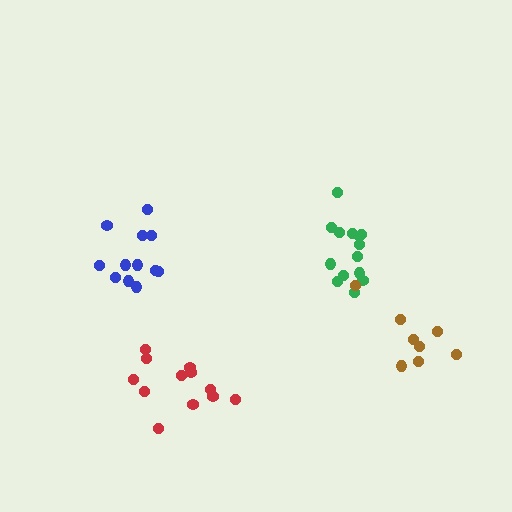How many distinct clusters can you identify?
There are 4 distinct clusters.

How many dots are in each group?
Group 1: 14 dots, Group 2: 12 dots, Group 3: 8 dots, Group 4: 12 dots (46 total).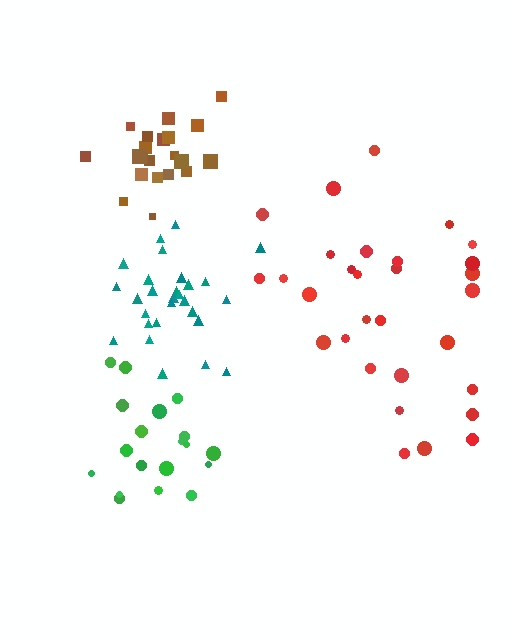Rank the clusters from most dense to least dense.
brown, teal, green, red.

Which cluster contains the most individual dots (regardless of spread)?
Red (30).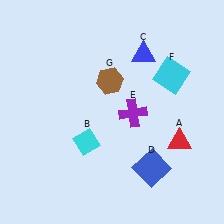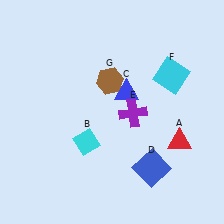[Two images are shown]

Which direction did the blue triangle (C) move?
The blue triangle (C) moved down.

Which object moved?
The blue triangle (C) moved down.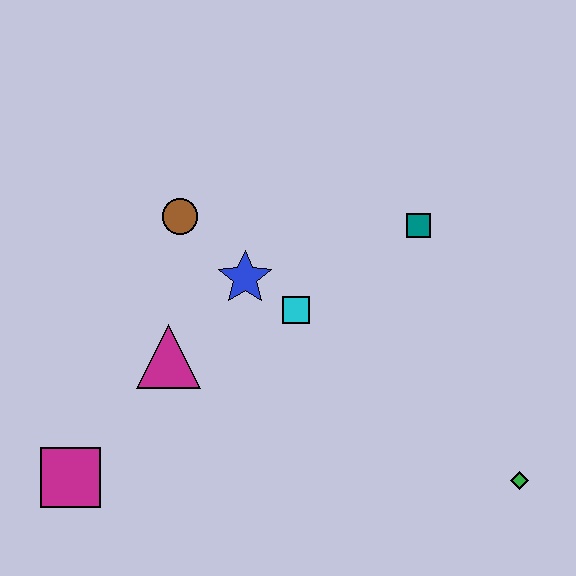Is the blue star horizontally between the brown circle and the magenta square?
No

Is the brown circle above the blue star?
Yes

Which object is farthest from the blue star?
The green diamond is farthest from the blue star.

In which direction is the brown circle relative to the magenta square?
The brown circle is above the magenta square.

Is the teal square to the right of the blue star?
Yes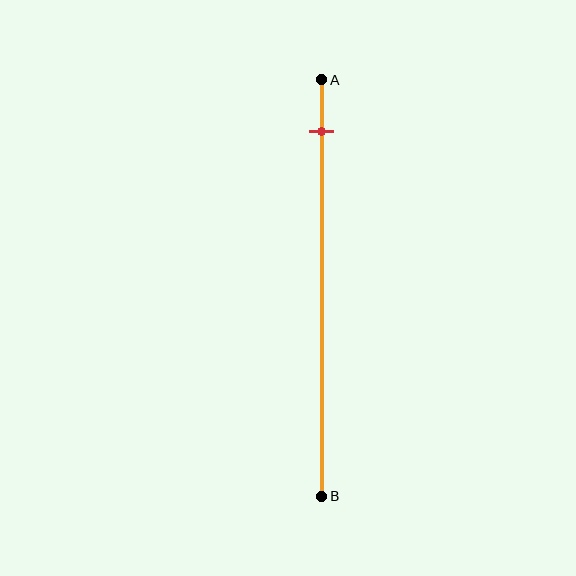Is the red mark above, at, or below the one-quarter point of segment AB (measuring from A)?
The red mark is above the one-quarter point of segment AB.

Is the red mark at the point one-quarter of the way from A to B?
No, the mark is at about 10% from A, not at the 25% one-quarter point.